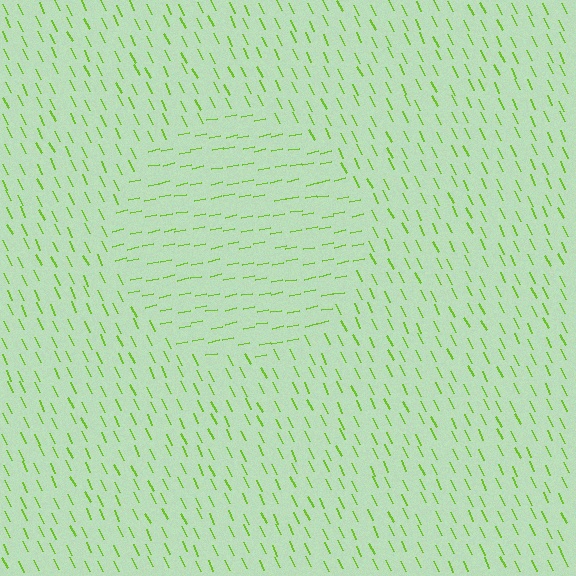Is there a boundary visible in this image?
Yes, there is a texture boundary formed by a change in line orientation.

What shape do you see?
I see a circle.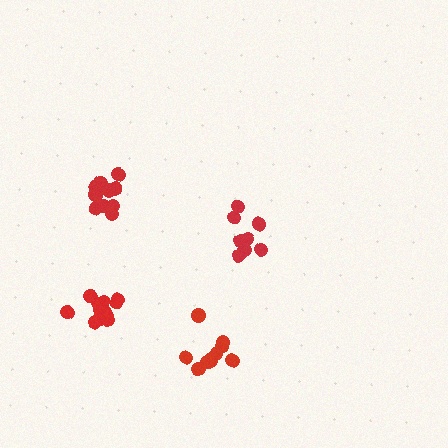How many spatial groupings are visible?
There are 4 spatial groupings.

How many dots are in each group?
Group 1: 12 dots, Group 2: 8 dots, Group 3: 9 dots, Group 4: 11 dots (40 total).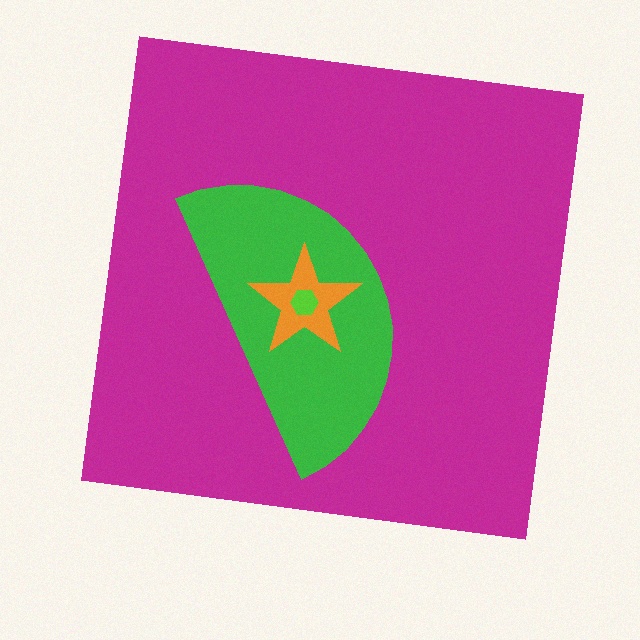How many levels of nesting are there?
4.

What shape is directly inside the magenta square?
The green semicircle.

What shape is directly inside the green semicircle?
The orange star.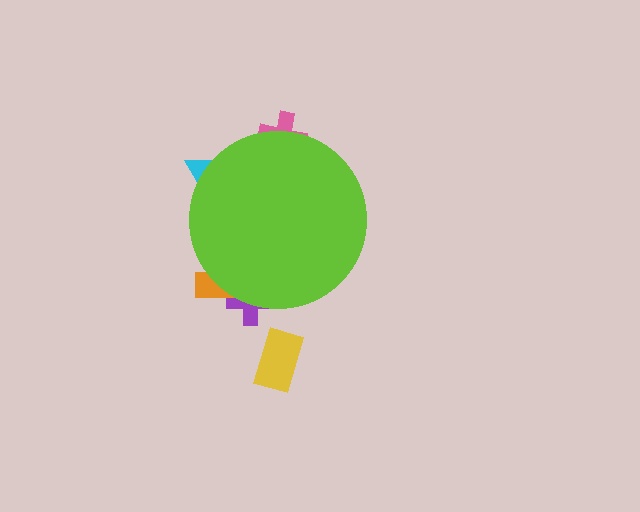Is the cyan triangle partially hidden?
Yes, the cyan triangle is partially hidden behind the lime circle.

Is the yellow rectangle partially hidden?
No, the yellow rectangle is fully visible.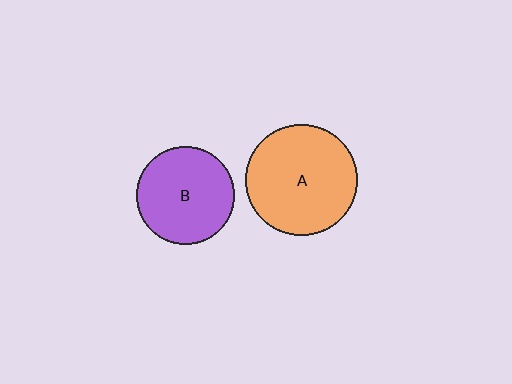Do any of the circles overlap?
No, none of the circles overlap.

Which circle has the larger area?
Circle A (orange).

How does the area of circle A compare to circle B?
Approximately 1.3 times.